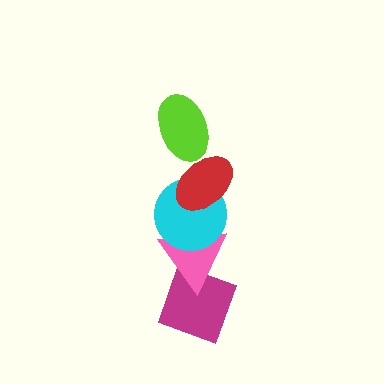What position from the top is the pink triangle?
The pink triangle is 4th from the top.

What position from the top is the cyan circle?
The cyan circle is 3rd from the top.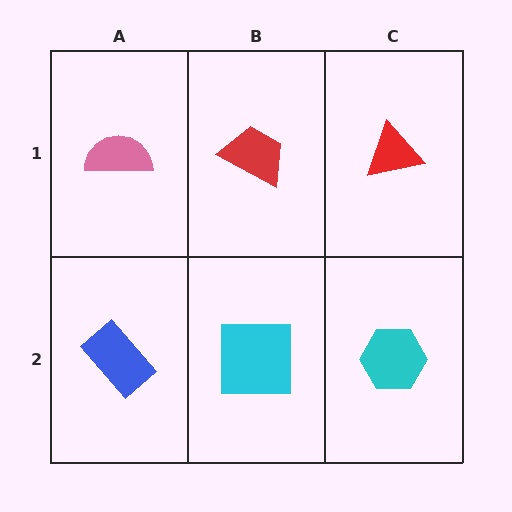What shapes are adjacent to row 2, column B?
A red trapezoid (row 1, column B), a blue rectangle (row 2, column A), a cyan hexagon (row 2, column C).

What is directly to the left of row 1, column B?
A pink semicircle.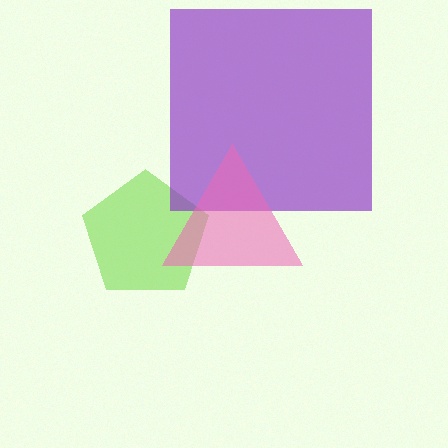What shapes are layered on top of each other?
The layered shapes are: a lime pentagon, a purple square, a pink triangle.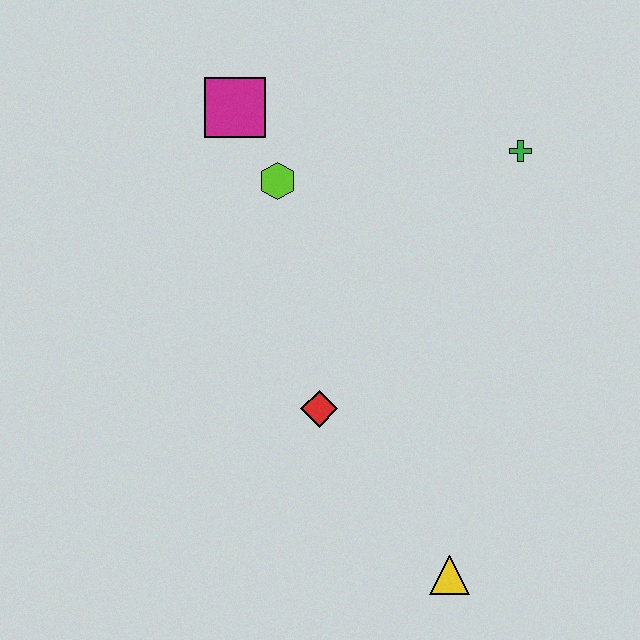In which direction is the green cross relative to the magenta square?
The green cross is to the right of the magenta square.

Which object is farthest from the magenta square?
The yellow triangle is farthest from the magenta square.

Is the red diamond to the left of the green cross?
Yes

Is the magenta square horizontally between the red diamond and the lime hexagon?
No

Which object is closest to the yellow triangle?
The red diamond is closest to the yellow triangle.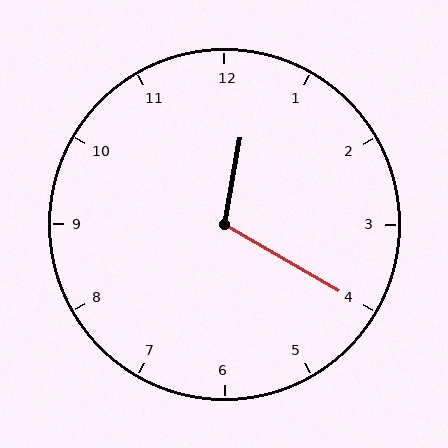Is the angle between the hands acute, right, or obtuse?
It is obtuse.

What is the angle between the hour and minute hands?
Approximately 110 degrees.